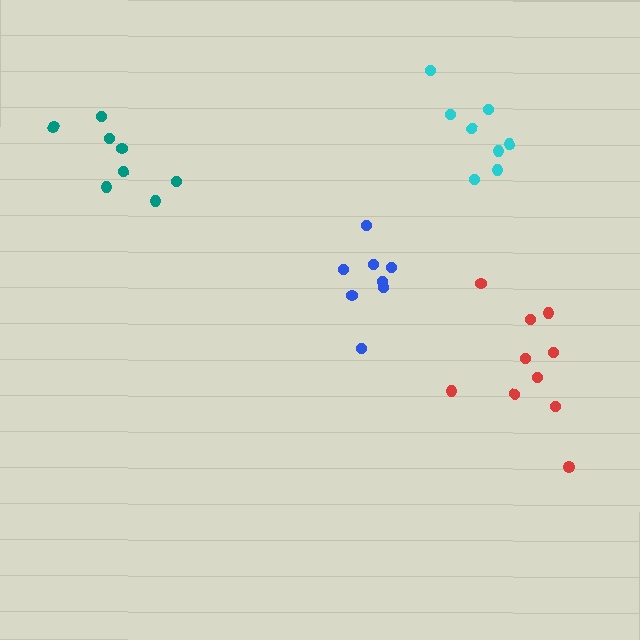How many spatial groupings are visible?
There are 4 spatial groupings.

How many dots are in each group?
Group 1: 8 dots, Group 2: 10 dots, Group 3: 8 dots, Group 4: 8 dots (34 total).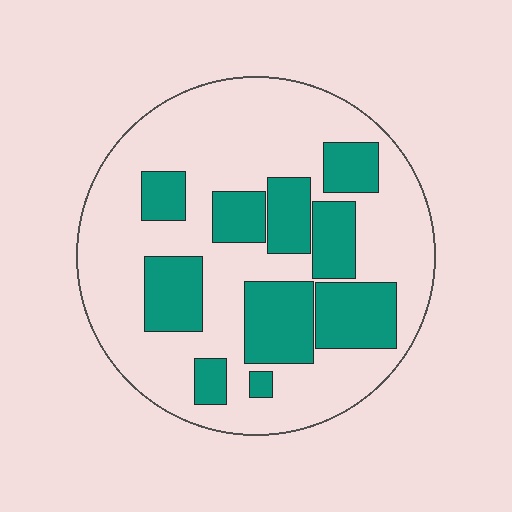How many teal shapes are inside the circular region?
10.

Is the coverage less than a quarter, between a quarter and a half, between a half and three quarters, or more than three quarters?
Between a quarter and a half.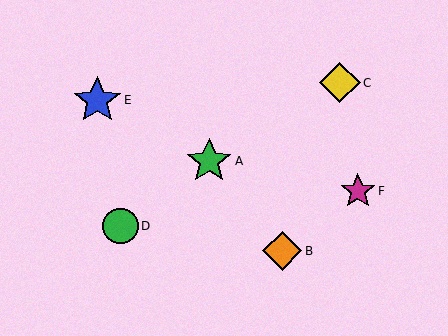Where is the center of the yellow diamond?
The center of the yellow diamond is at (340, 83).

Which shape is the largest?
The blue star (labeled E) is the largest.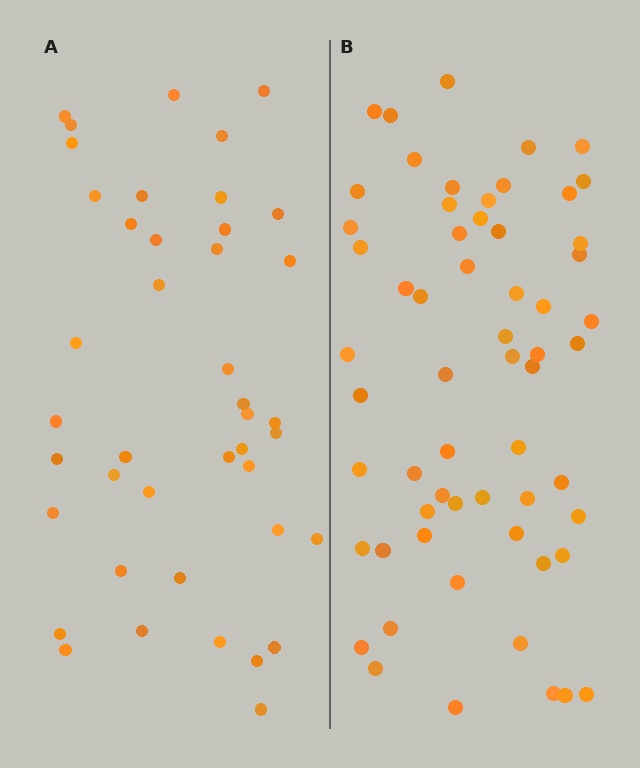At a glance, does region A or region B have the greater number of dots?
Region B (the right region) has more dots.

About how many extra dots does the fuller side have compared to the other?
Region B has approximately 20 more dots than region A.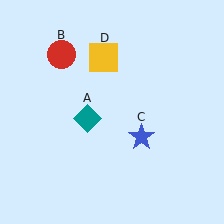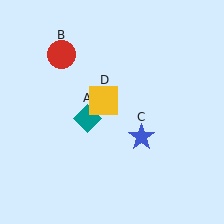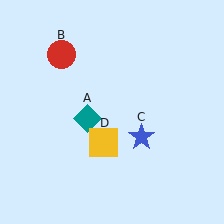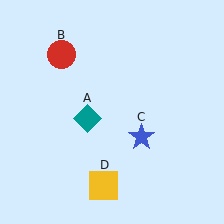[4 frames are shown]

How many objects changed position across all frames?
1 object changed position: yellow square (object D).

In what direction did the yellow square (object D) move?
The yellow square (object D) moved down.